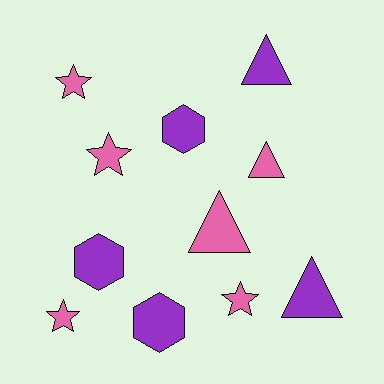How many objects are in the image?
There are 11 objects.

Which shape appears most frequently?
Star, with 4 objects.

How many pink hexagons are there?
There are no pink hexagons.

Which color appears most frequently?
Pink, with 6 objects.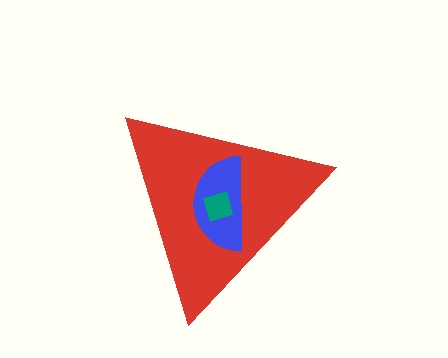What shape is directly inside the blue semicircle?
The teal square.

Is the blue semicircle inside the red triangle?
Yes.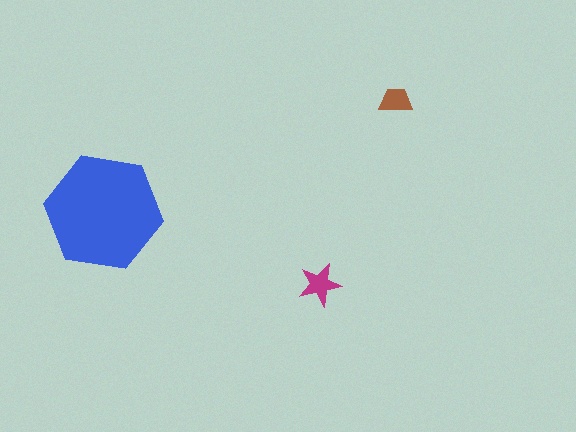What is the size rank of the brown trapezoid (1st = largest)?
3rd.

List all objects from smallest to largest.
The brown trapezoid, the magenta star, the blue hexagon.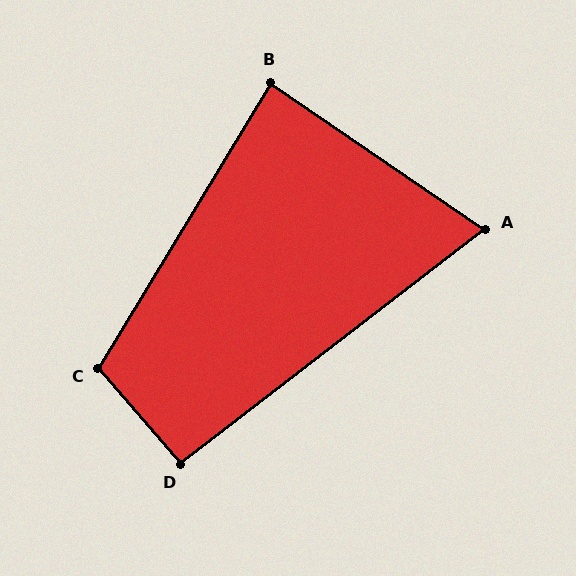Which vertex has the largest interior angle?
C, at approximately 108 degrees.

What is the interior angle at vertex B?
Approximately 87 degrees (approximately right).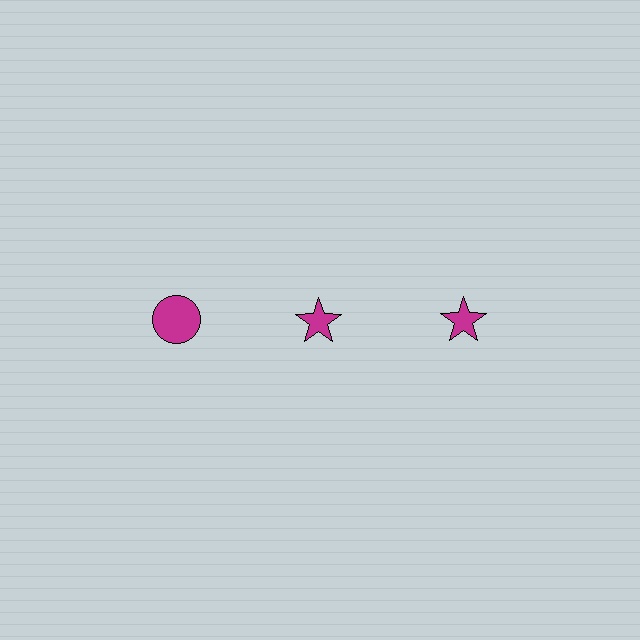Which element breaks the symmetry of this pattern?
The magenta circle in the top row, leftmost column breaks the symmetry. All other shapes are magenta stars.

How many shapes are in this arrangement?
There are 3 shapes arranged in a grid pattern.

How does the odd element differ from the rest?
It has a different shape: circle instead of star.